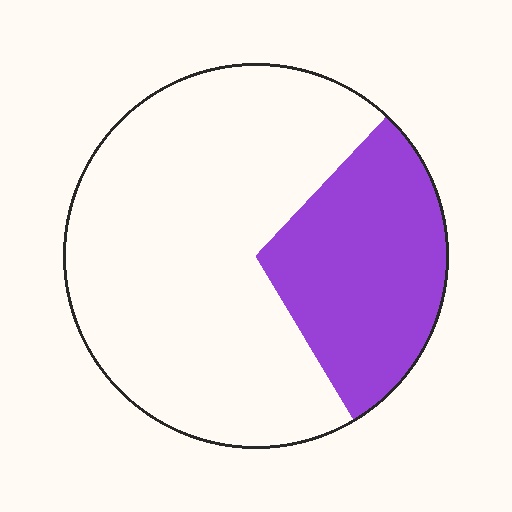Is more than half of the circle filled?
No.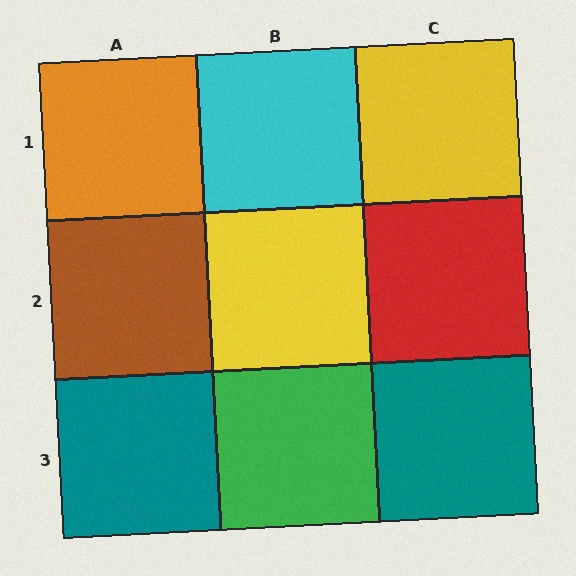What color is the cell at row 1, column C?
Yellow.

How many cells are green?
1 cell is green.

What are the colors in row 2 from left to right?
Brown, yellow, red.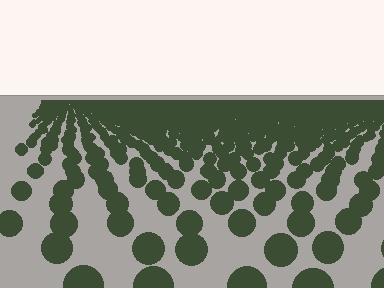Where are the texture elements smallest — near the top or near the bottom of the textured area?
Near the top.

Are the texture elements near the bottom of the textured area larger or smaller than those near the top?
Larger. Near the bottom, elements are closer to the viewer and appear at a bigger on-screen size.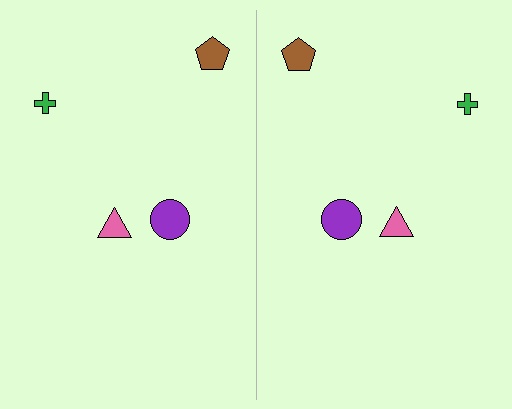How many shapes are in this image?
There are 8 shapes in this image.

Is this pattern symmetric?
Yes, this pattern has bilateral (reflection) symmetry.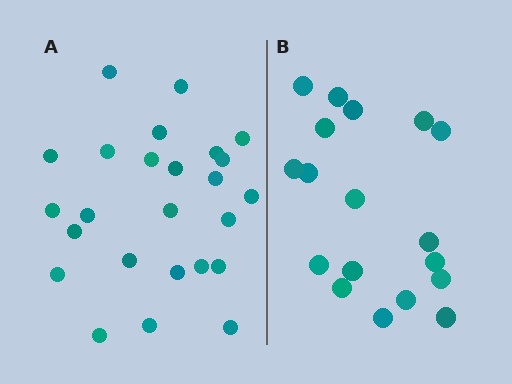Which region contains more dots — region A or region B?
Region A (the left region) has more dots.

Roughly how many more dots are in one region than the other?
Region A has roughly 8 or so more dots than region B.